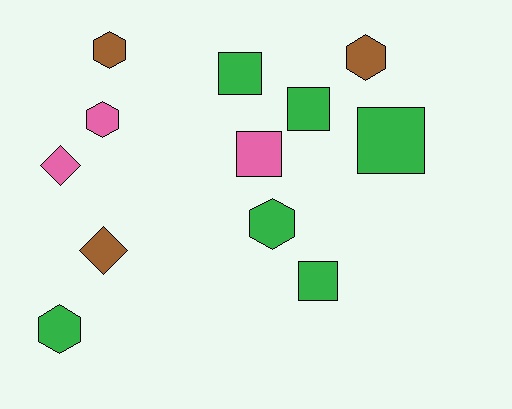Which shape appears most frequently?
Hexagon, with 5 objects.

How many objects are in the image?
There are 12 objects.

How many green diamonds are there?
There are no green diamonds.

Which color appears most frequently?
Green, with 6 objects.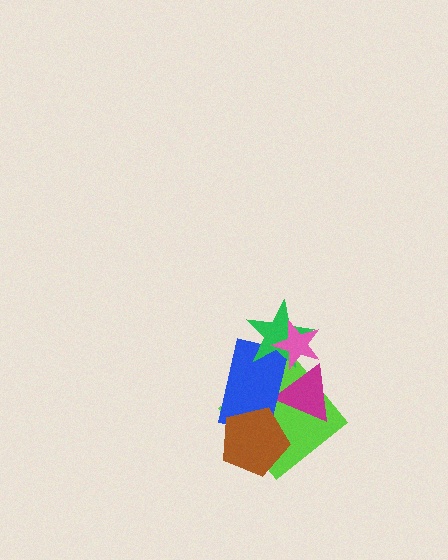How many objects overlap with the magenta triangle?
3 objects overlap with the magenta triangle.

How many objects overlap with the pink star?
3 objects overlap with the pink star.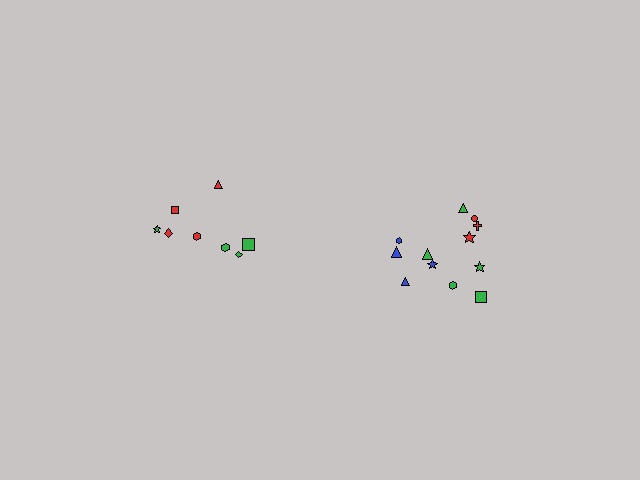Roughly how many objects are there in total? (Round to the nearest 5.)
Roughly 20 objects in total.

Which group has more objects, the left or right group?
The right group.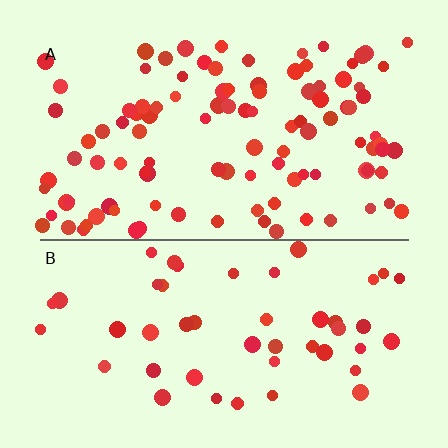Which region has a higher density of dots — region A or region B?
A (the top).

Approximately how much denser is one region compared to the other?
Approximately 2.2× — region A over region B.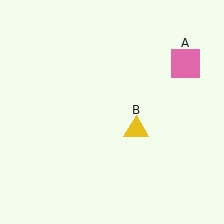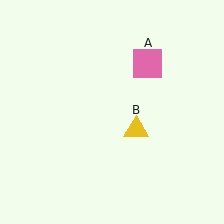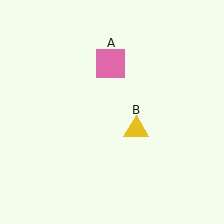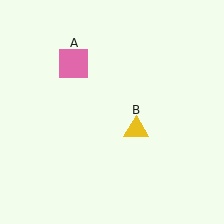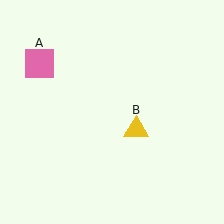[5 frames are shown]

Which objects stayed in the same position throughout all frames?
Yellow triangle (object B) remained stationary.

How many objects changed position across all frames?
1 object changed position: pink square (object A).